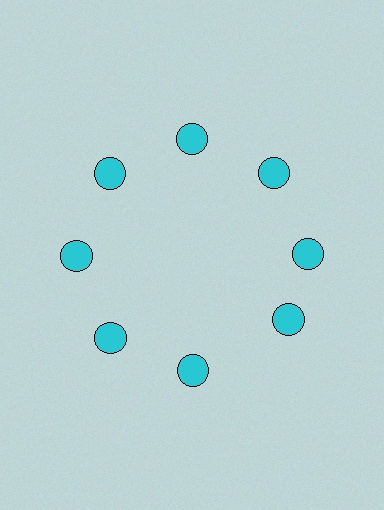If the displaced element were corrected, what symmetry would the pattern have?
It would have 8-fold rotational symmetry — the pattern would map onto itself every 45 degrees.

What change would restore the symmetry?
The symmetry would be restored by rotating it back into even spacing with its neighbors so that all 8 circles sit at equal angles and equal distance from the center.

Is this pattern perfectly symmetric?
No. The 8 cyan circles are arranged in a ring, but one element near the 4 o'clock position is rotated out of alignment along the ring, breaking the 8-fold rotational symmetry.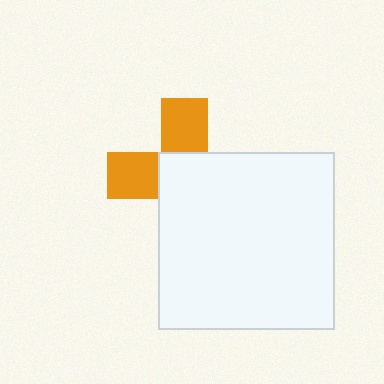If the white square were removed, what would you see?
You would see the complete orange cross.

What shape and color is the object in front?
The object in front is a white square.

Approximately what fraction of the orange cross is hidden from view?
Roughly 60% of the orange cross is hidden behind the white square.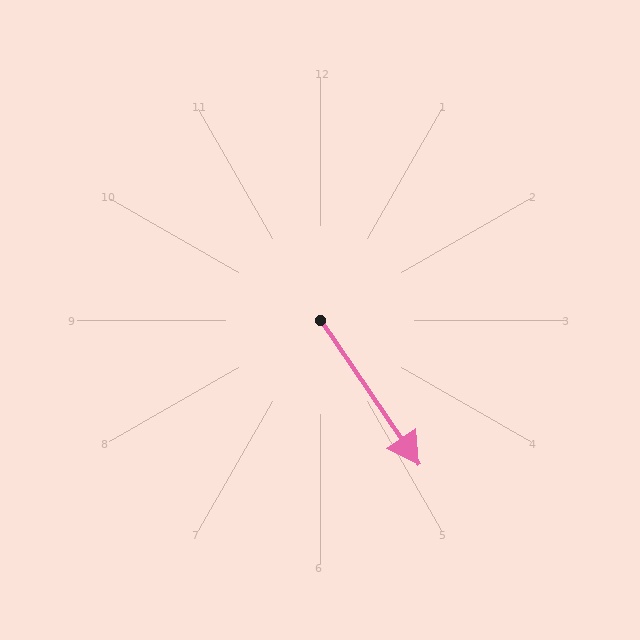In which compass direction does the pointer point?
Southeast.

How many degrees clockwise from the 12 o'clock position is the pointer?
Approximately 146 degrees.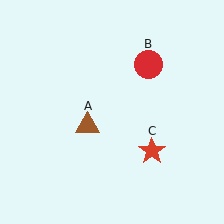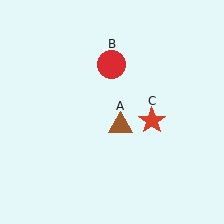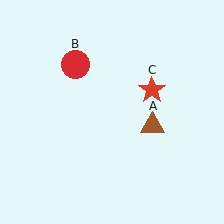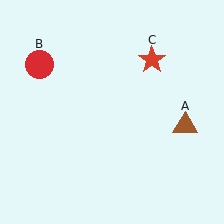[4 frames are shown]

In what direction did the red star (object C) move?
The red star (object C) moved up.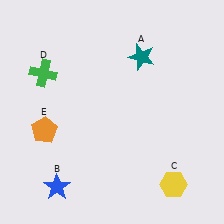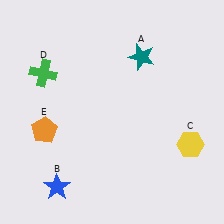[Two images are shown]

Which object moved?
The yellow hexagon (C) moved up.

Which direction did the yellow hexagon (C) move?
The yellow hexagon (C) moved up.